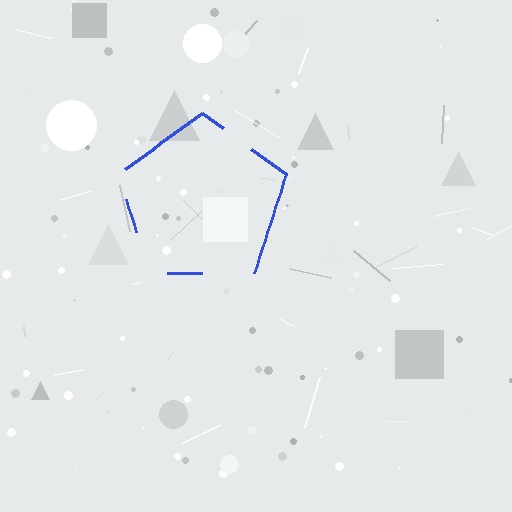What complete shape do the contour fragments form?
The contour fragments form a pentagon.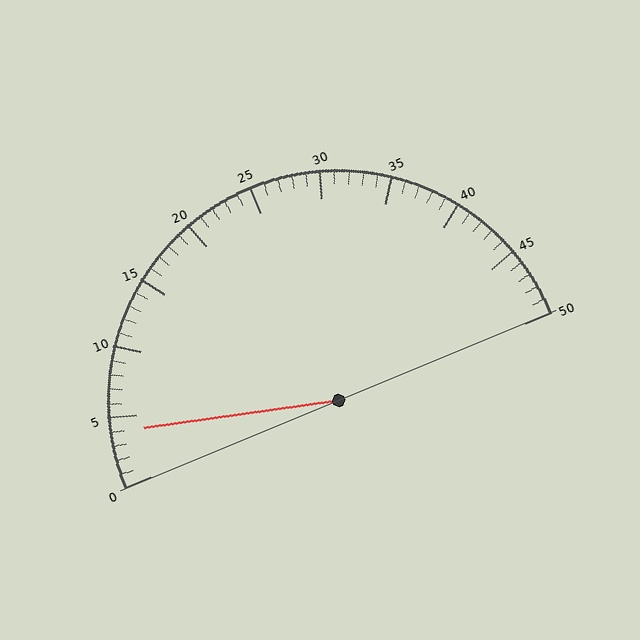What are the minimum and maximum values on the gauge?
The gauge ranges from 0 to 50.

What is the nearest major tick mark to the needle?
The nearest major tick mark is 5.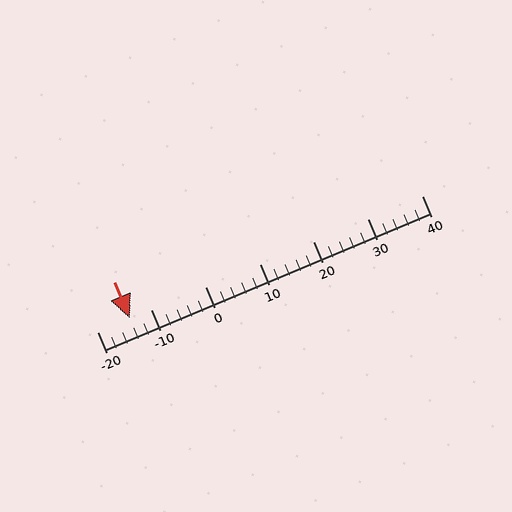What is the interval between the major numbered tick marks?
The major tick marks are spaced 10 units apart.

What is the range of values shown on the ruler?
The ruler shows values from -20 to 40.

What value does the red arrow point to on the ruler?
The red arrow points to approximately -14.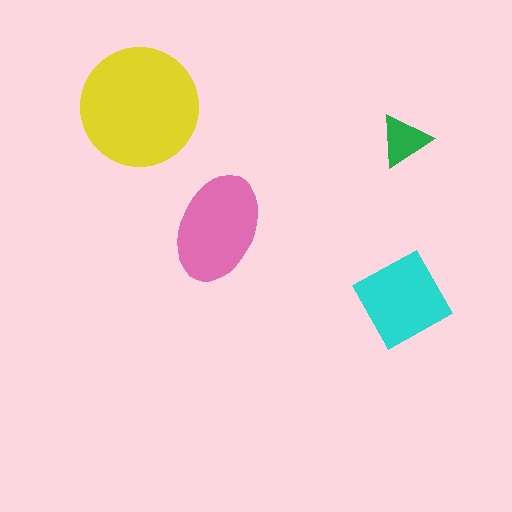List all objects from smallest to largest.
The green triangle, the cyan diamond, the pink ellipse, the yellow circle.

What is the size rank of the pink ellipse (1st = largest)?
2nd.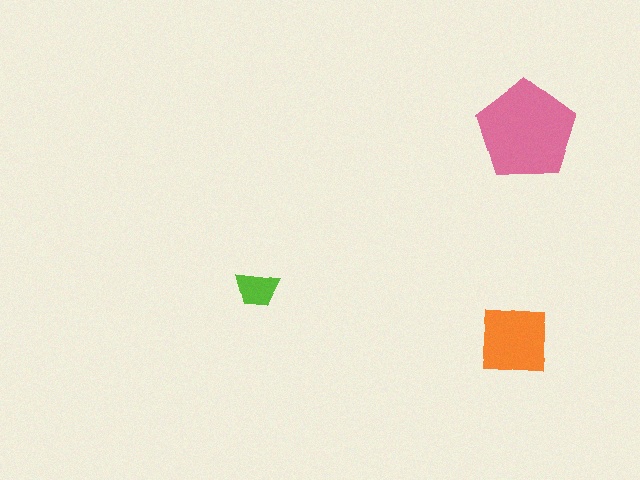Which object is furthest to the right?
The pink pentagon is rightmost.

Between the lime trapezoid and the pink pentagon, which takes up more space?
The pink pentagon.